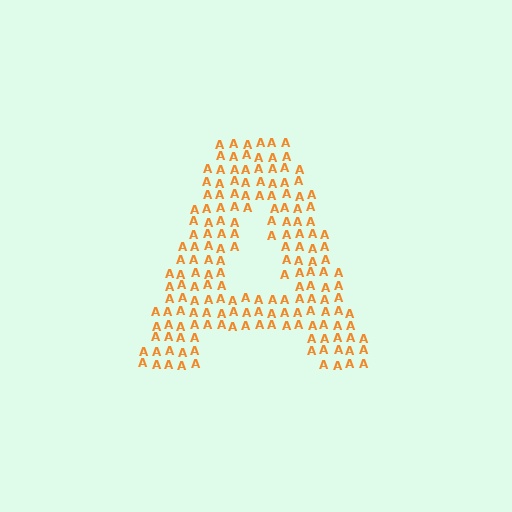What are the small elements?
The small elements are letter A's.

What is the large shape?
The large shape is the letter A.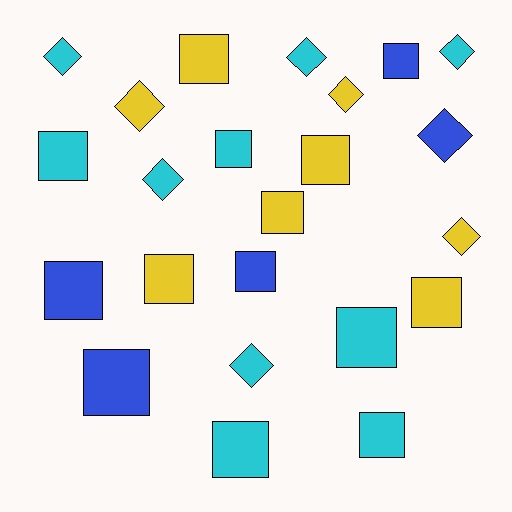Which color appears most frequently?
Cyan, with 10 objects.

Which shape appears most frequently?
Square, with 14 objects.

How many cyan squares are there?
There are 5 cyan squares.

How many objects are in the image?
There are 23 objects.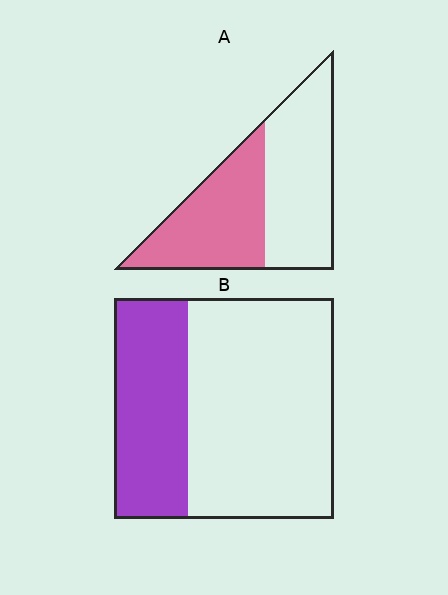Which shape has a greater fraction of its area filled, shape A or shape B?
Shape A.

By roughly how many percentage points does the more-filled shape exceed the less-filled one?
By roughly 15 percentage points (A over B).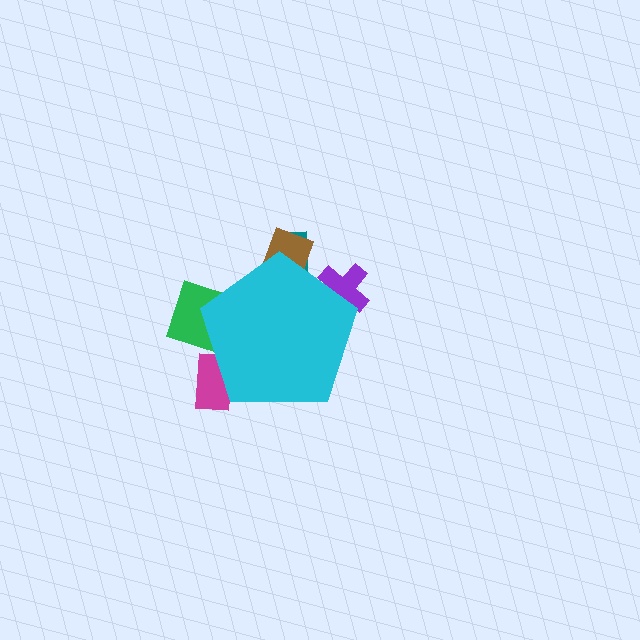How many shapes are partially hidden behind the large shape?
5 shapes are partially hidden.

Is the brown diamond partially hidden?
Yes, the brown diamond is partially hidden behind the cyan pentagon.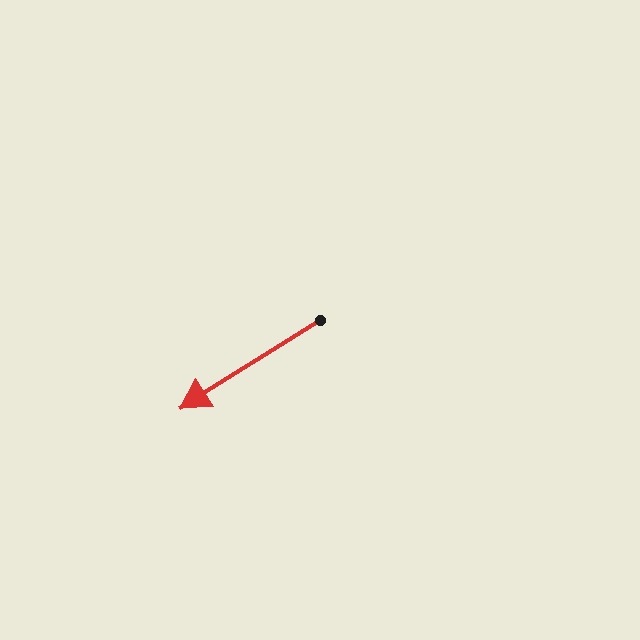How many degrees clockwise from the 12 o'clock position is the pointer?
Approximately 238 degrees.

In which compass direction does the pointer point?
Southwest.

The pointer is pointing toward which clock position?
Roughly 8 o'clock.